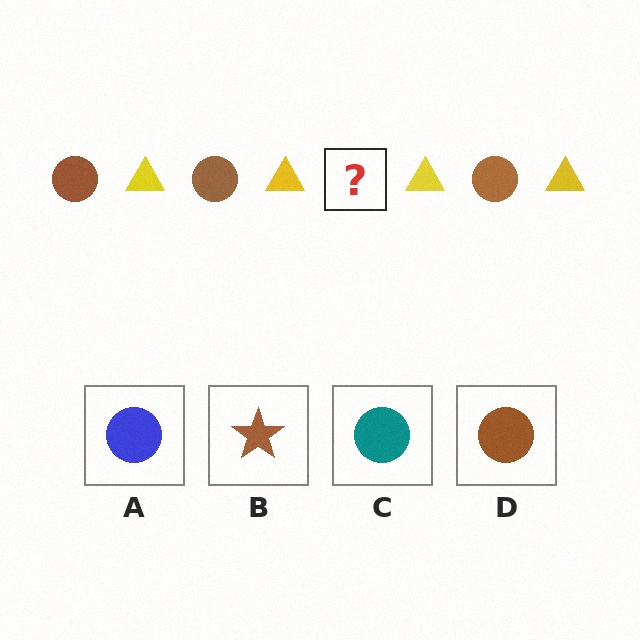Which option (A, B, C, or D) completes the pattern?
D.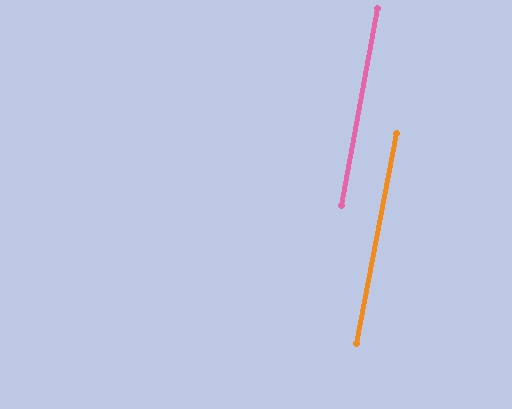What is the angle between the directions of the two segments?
Approximately 0 degrees.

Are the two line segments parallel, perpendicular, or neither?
Parallel — their directions differ by only 0.2°.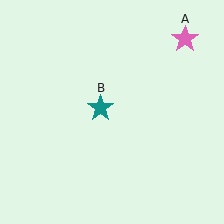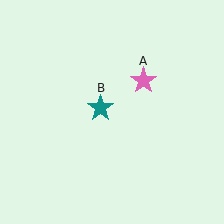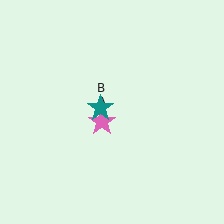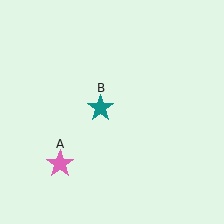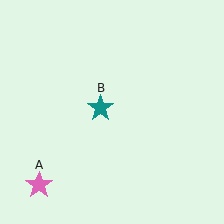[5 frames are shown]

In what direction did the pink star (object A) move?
The pink star (object A) moved down and to the left.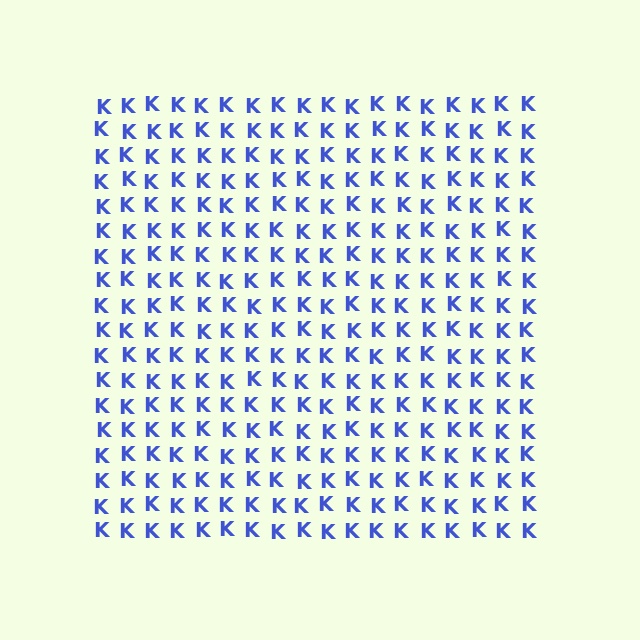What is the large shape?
The large shape is a square.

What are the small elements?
The small elements are letter K's.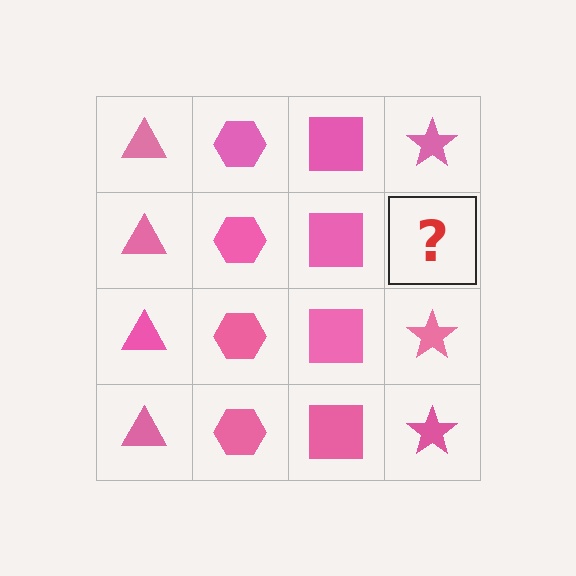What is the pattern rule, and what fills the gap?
The rule is that each column has a consistent shape. The gap should be filled with a pink star.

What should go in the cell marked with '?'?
The missing cell should contain a pink star.